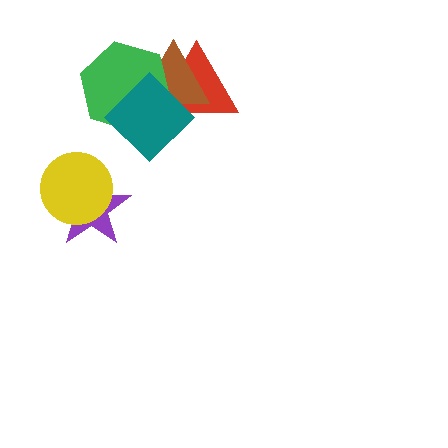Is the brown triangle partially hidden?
Yes, it is partially covered by another shape.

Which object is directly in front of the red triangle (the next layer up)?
The brown triangle is directly in front of the red triangle.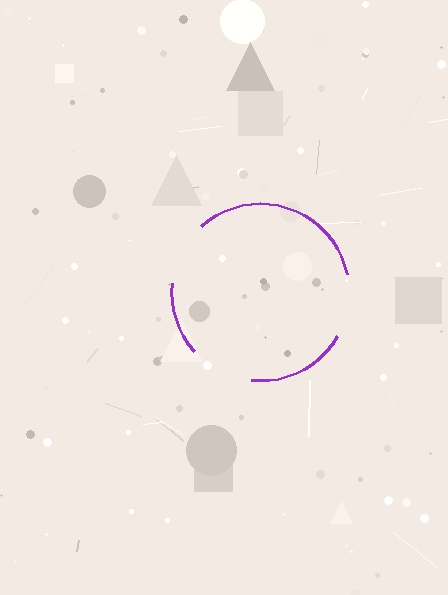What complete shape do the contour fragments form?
The contour fragments form a circle.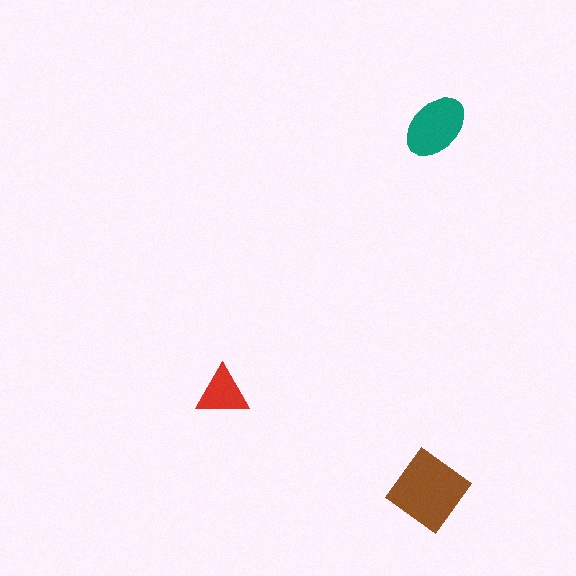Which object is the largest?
The brown diamond.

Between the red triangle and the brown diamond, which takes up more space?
The brown diamond.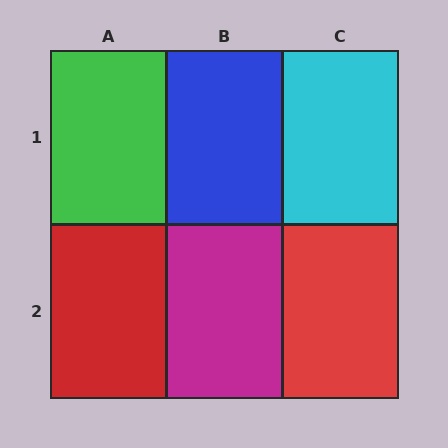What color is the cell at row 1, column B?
Blue.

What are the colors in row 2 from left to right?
Red, magenta, red.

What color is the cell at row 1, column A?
Green.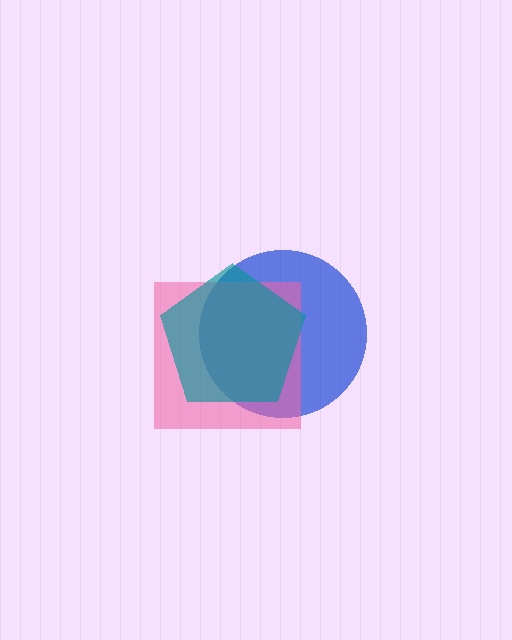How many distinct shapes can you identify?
There are 3 distinct shapes: a blue circle, a pink square, a teal pentagon.